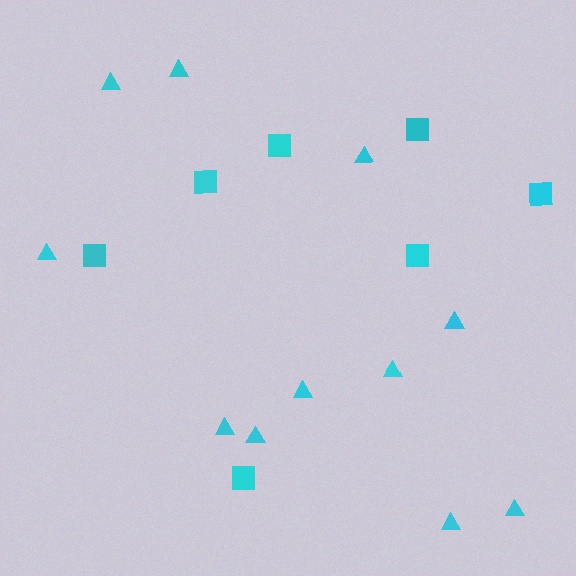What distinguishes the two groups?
There are 2 groups: one group of triangles (11) and one group of squares (7).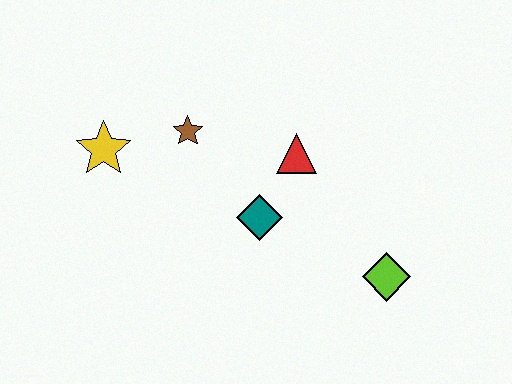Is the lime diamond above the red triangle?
No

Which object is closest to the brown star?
The yellow star is closest to the brown star.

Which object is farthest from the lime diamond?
The yellow star is farthest from the lime diamond.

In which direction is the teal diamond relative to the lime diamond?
The teal diamond is to the left of the lime diamond.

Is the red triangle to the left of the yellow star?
No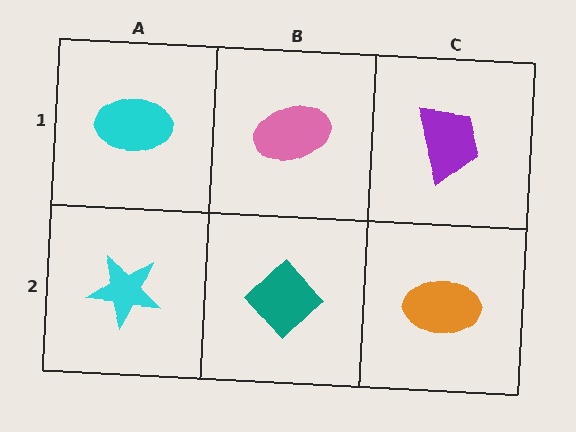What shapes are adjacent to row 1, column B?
A teal diamond (row 2, column B), a cyan ellipse (row 1, column A), a purple trapezoid (row 1, column C).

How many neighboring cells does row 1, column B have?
3.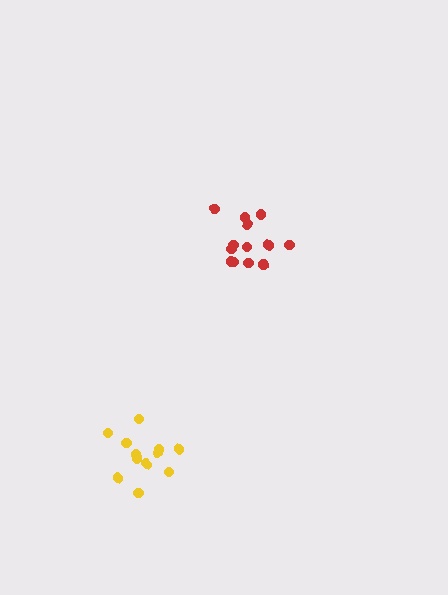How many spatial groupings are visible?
There are 2 spatial groupings.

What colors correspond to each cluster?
The clusters are colored: yellow, red.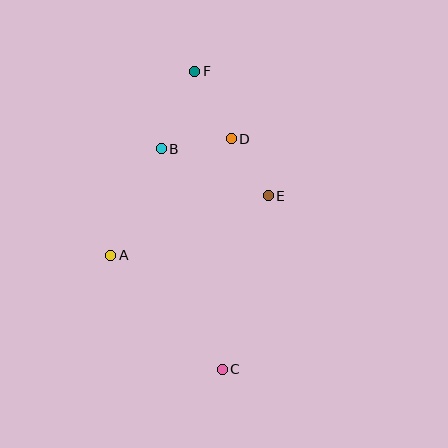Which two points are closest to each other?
Points D and E are closest to each other.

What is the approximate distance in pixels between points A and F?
The distance between A and F is approximately 203 pixels.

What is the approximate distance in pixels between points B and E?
The distance between B and E is approximately 117 pixels.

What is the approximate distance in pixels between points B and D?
The distance between B and D is approximately 71 pixels.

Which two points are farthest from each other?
Points C and F are farthest from each other.